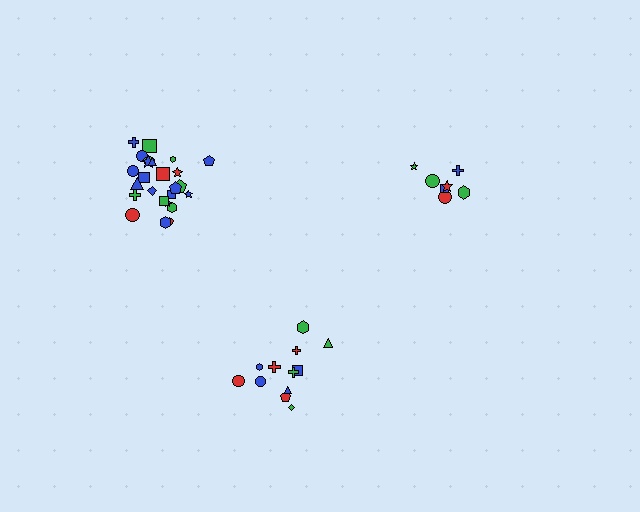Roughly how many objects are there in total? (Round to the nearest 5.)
Roughly 45 objects in total.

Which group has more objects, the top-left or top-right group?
The top-left group.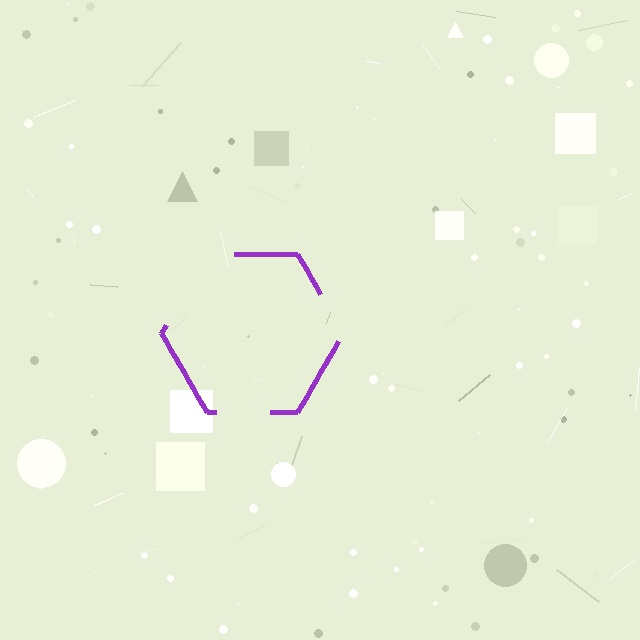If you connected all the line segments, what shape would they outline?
They would outline a hexagon.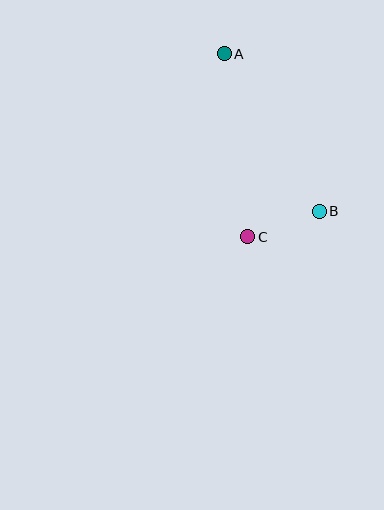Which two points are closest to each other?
Points B and C are closest to each other.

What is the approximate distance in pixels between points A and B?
The distance between A and B is approximately 184 pixels.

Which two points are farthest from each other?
Points A and C are farthest from each other.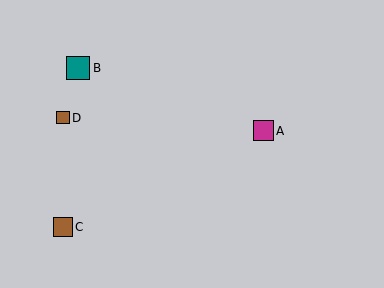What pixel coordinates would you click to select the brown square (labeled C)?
Click at (63, 227) to select the brown square C.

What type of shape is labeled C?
Shape C is a brown square.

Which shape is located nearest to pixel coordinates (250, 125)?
The magenta square (labeled A) at (263, 131) is nearest to that location.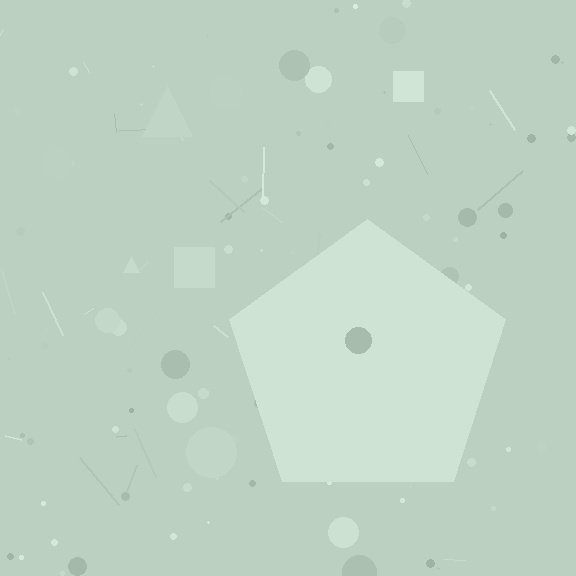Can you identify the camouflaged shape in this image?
The camouflaged shape is a pentagon.